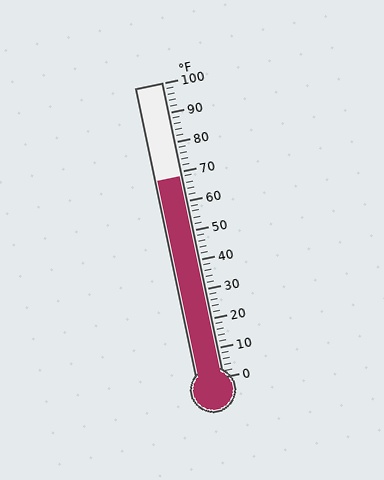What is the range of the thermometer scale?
The thermometer scale ranges from 0°F to 100°F.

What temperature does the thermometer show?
The thermometer shows approximately 68°F.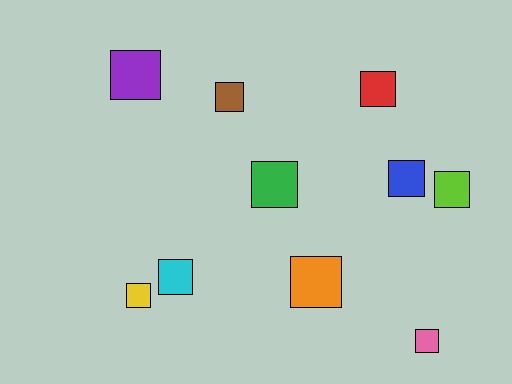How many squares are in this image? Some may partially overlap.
There are 10 squares.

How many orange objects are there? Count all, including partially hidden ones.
There is 1 orange object.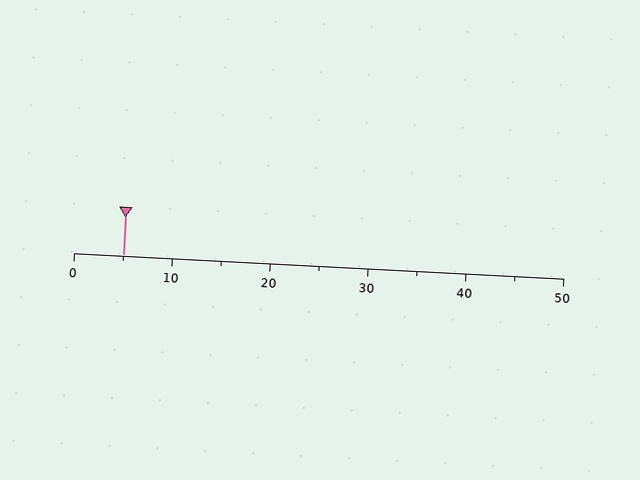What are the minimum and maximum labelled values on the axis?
The axis runs from 0 to 50.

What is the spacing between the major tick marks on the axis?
The major ticks are spaced 10 apart.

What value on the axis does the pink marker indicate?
The marker indicates approximately 5.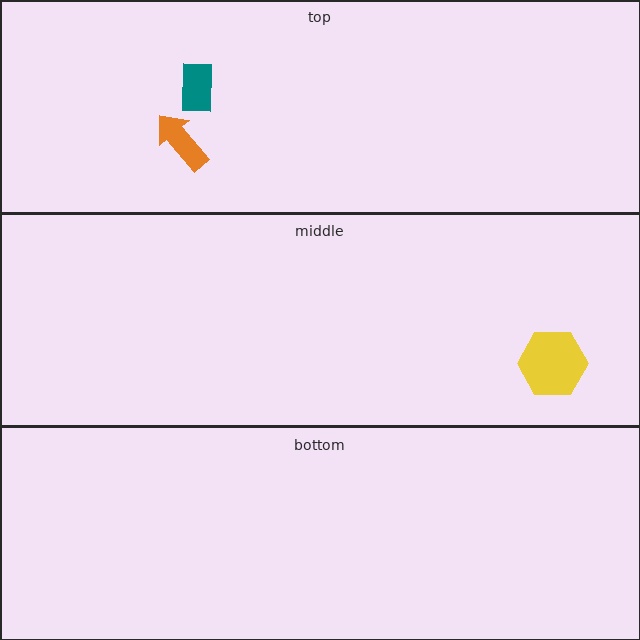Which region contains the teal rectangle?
The top region.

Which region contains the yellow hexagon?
The middle region.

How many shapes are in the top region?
2.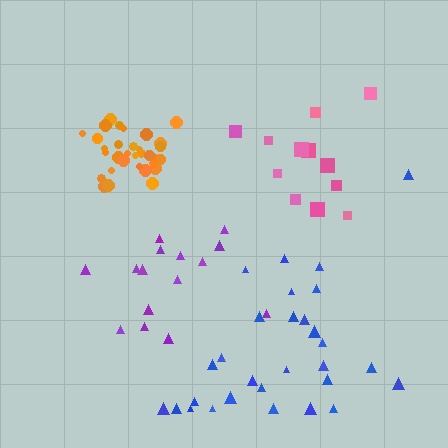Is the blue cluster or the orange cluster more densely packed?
Orange.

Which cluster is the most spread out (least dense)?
Blue.